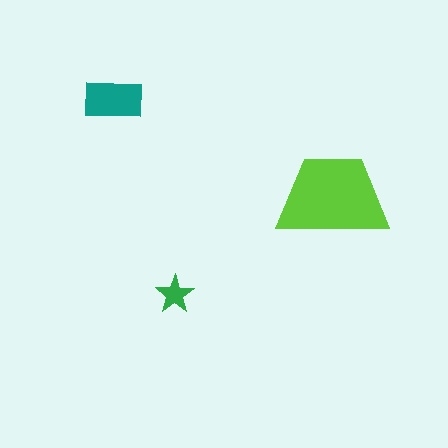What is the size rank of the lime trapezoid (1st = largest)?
1st.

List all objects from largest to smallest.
The lime trapezoid, the teal rectangle, the green star.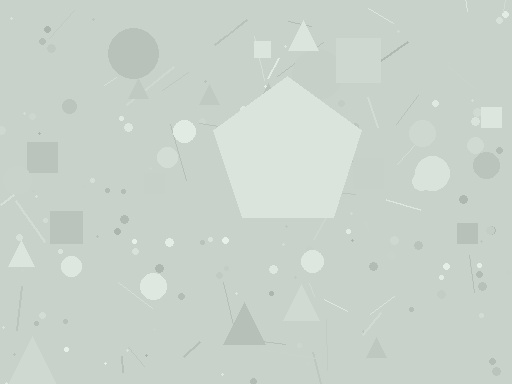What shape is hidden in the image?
A pentagon is hidden in the image.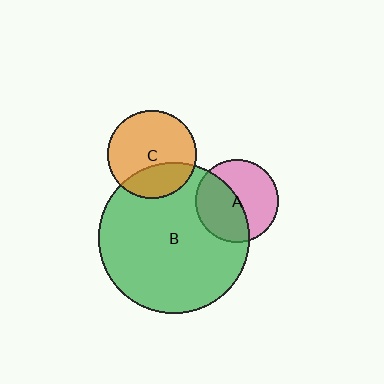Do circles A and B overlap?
Yes.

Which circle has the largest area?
Circle B (green).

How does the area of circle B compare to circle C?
Approximately 2.9 times.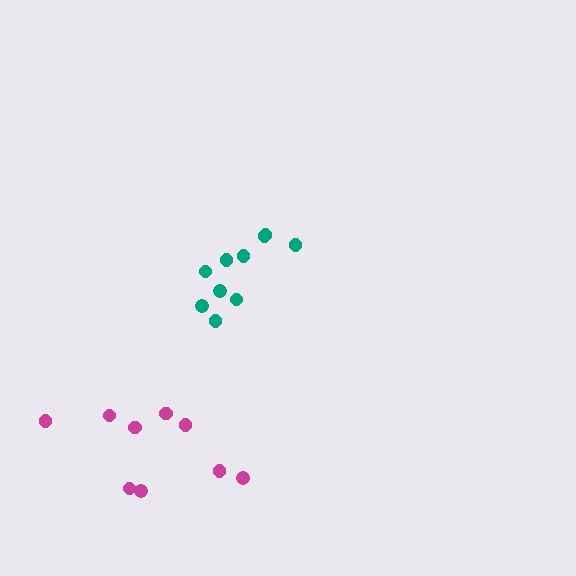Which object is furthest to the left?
The magenta cluster is leftmost.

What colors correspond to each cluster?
The clusters are colored: teal, magenta.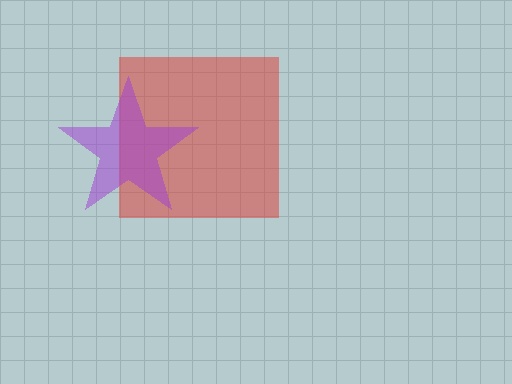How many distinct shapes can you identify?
There are 2 distinct shapes: a red square, a purple star.